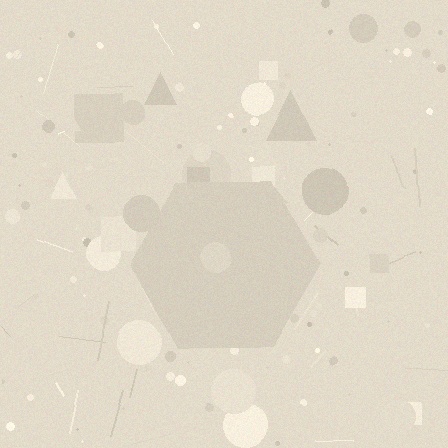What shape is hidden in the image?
A hexagon is hidden in the image.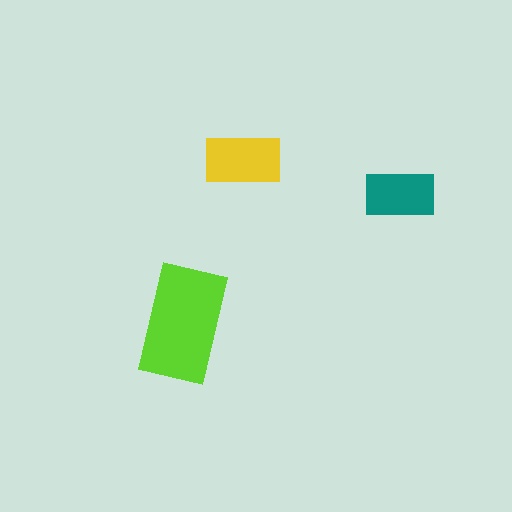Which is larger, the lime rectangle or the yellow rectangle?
The lime one.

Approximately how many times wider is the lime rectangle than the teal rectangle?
About 1.5 times wider.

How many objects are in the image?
There are 3 objects in the image.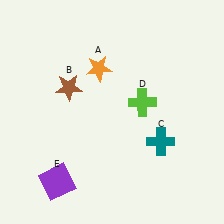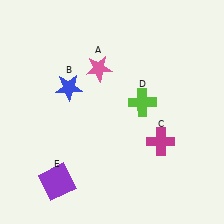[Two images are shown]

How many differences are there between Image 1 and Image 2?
There are 3 differences between the two images.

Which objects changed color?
A changed from orange to pink. B changed from brown to blue. C changed from teal to magenta.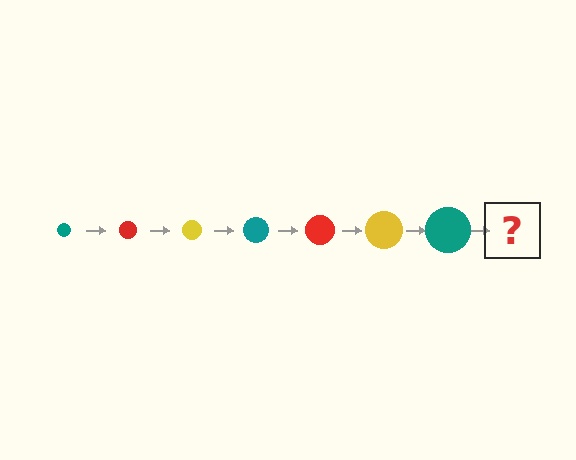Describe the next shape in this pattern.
It should be a red circle, larger than the previous one.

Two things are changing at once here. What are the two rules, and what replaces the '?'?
The two rules are that the circle grows larger each step and the color cycles through teal, red, and yellow. The '?' should be a red circle, larger than the previous one.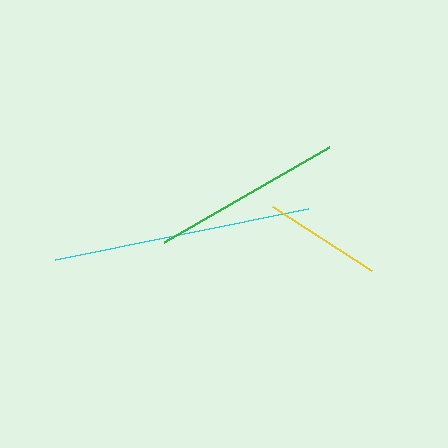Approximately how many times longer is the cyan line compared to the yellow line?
The cyan line is approximately 2.2 times the length of the yellow line.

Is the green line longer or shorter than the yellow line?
The green line is longer than the yellow line.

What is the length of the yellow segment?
The yellow segment is approximately 117 pixels long.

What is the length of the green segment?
The green segment is approximately 191 pixels long.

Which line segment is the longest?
The cyan line is the longest at approximately 259 pixels.